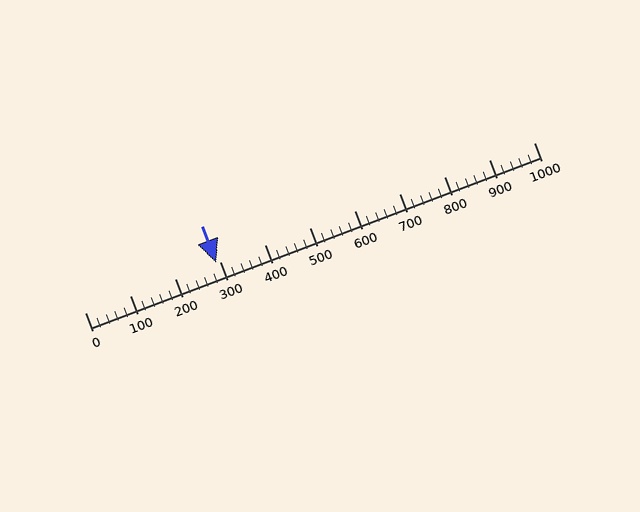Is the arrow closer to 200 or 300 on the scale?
The arrow is closer to 300.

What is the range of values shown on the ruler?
The ruler shows values from 0 to 1000.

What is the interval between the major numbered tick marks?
The major tick marks are spaced 100 units apart.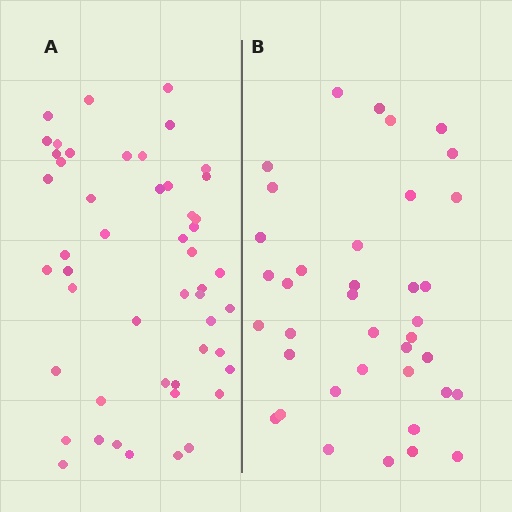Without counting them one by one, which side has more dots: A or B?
Region A (the left region) has more dots.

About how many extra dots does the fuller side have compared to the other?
Region A has roughly 12 or so more dots than region B.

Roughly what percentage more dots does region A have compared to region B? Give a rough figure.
About 30% more.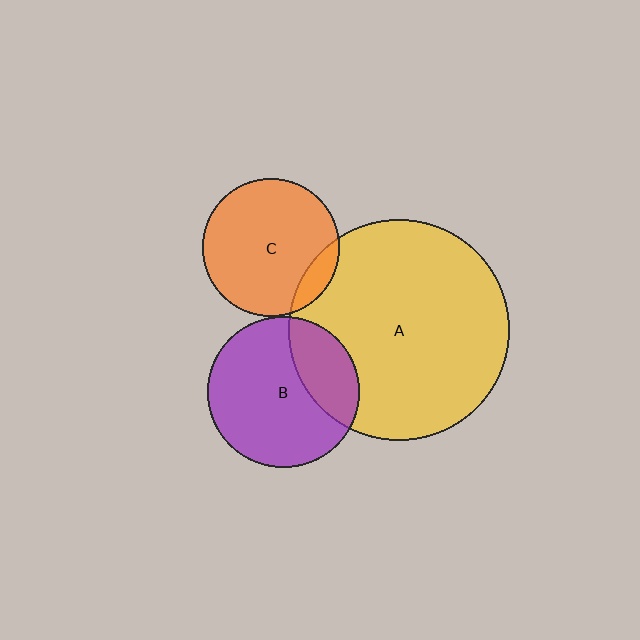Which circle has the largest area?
Circle A (yellow).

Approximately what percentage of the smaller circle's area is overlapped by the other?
Approximately 25%.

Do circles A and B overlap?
Yes.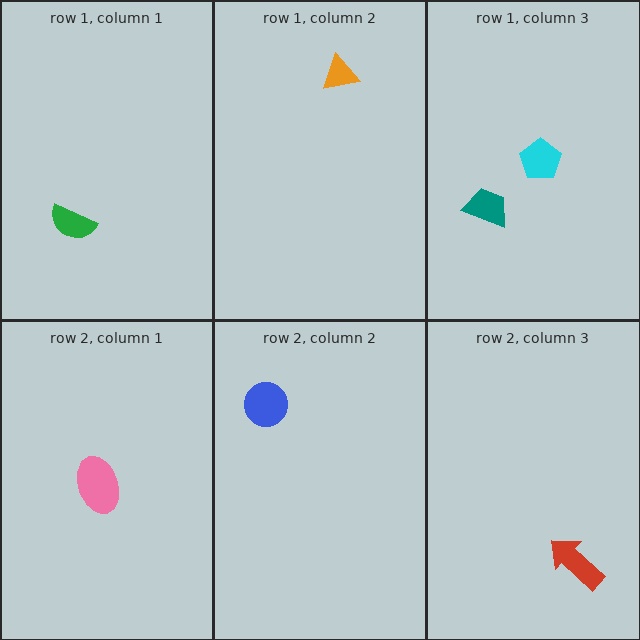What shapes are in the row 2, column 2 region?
The blue circle.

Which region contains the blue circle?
The row 2, column 2 region.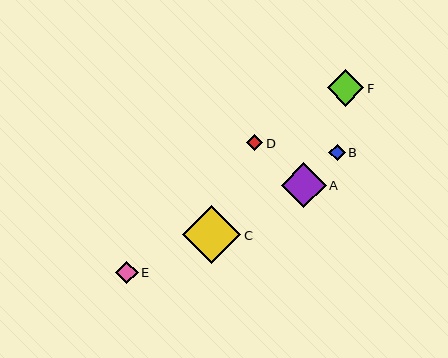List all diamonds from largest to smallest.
From largest to smallest: C, A, F, E, B, D.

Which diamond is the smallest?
Diamond D is the smallest with a size of approximately 16 pixels.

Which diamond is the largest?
Diamond C is the largest with a size of approximately 58 pixels.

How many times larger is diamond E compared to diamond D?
Diamond E is approximately 1.4 times the size of diamond D.